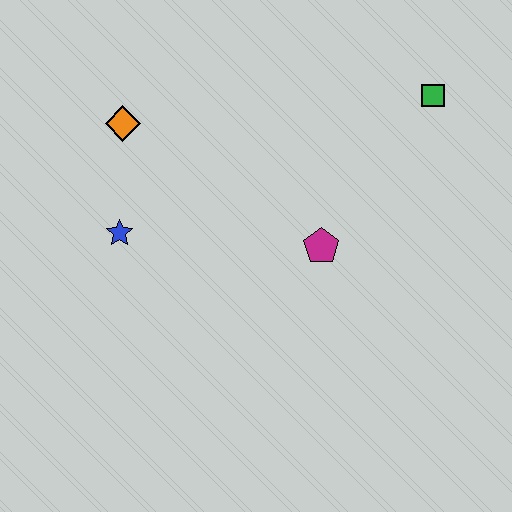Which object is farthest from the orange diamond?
The green square is farthest from the orange diamond.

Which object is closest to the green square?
The magenta pentagon is closest to the green square.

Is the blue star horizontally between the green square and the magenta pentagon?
No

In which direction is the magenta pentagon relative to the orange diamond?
The magenta pentagon is to the right of the orange diamond.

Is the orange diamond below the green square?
Yes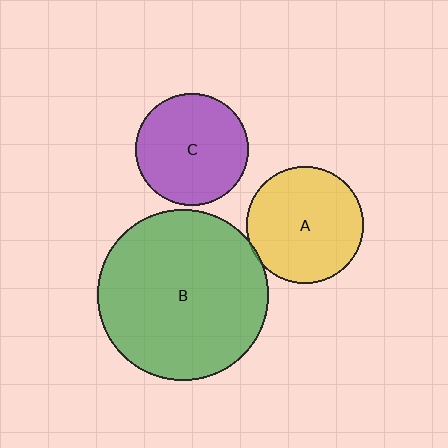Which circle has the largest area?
Circle B (green).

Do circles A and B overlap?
Yes.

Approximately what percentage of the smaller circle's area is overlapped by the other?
Approximately 5%.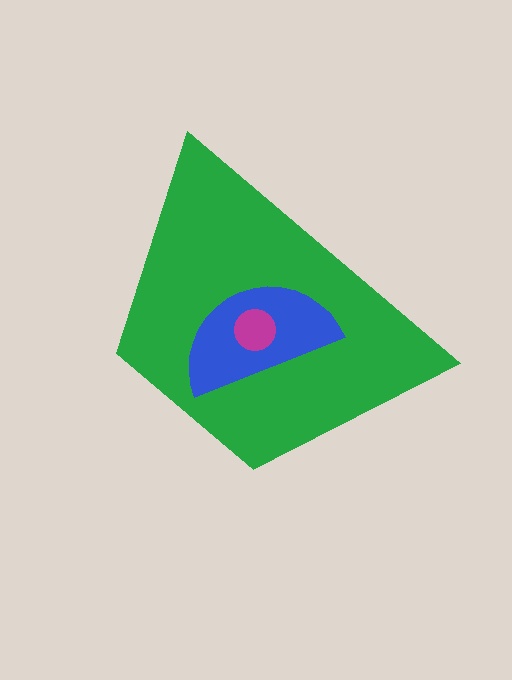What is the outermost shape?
The green trapezoid.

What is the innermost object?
The magenta circle.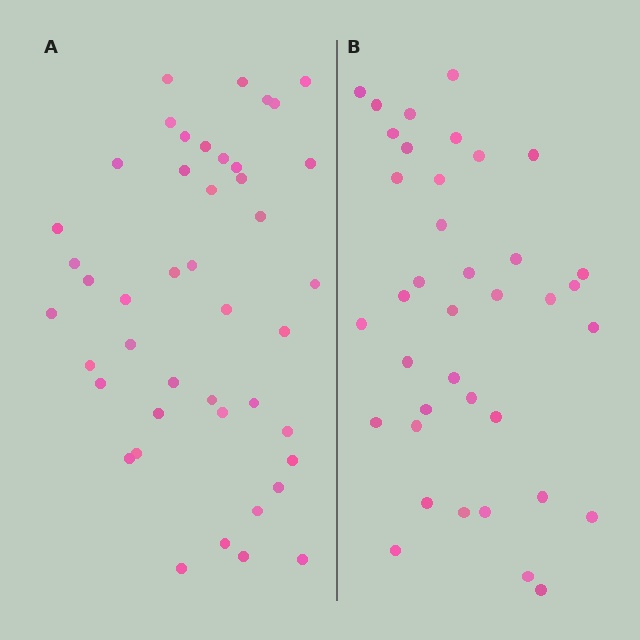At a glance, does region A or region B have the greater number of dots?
Region A (the left region) has more dots.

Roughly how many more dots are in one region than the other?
Region A has about 6 more dots than region B.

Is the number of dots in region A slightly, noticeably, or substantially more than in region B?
Region A has only slightly more — the two regions are fairly close. The ratio is roughly 1.2 to 1.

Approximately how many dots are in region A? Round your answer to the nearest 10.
About 40 dots. (The exact count is 44, which rounds to 40.)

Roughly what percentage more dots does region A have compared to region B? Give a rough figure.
About 15% more.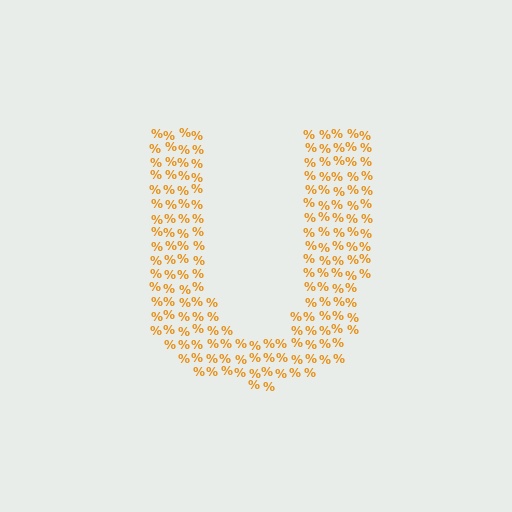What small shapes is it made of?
It is made of small percent signs.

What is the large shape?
The large shape is the letter U.